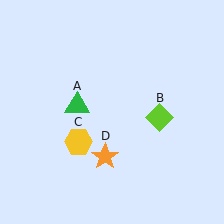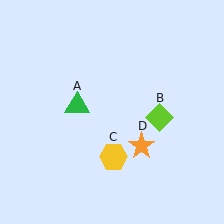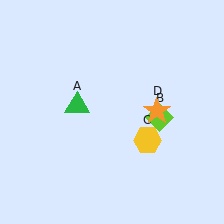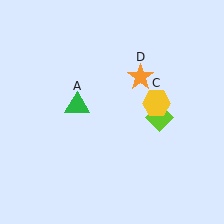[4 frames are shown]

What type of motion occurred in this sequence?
The yellow hexagon (object C), orange star (object D) rotated counterclockwise around the center of the scene.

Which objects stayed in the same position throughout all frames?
Green triangle (object A) and lime diamond (object B) remained stationary.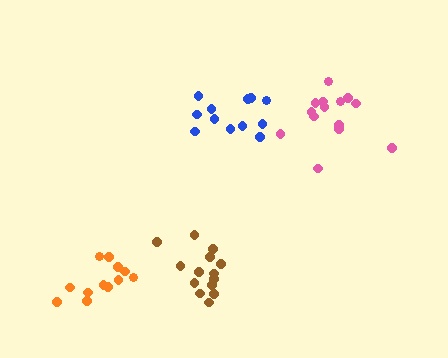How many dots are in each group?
Group 1: 14 dots, Group 2: 12 dots, Group 3: 14 dots, Group 4: 12 dots (52 total).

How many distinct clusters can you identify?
There are 4 distinct clusters.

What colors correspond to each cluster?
The clusters are colored: brown, blue, pink, orange.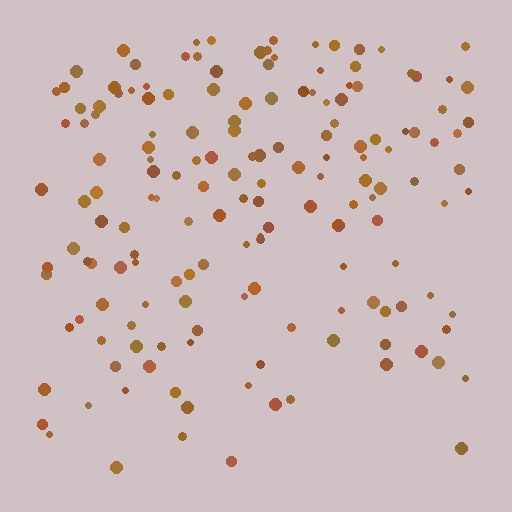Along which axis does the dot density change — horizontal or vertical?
Vertical.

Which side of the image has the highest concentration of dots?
The top.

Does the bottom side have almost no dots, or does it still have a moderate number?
Still a moderate number, just noticeably fewer than the top.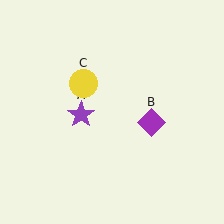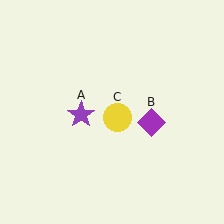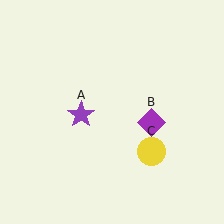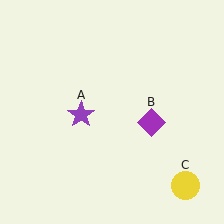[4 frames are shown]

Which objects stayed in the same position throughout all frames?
Purple star (object A) and purple diamond (object B) remained stationary.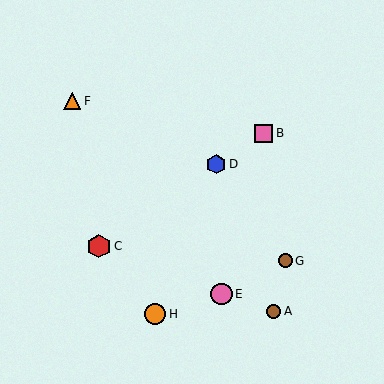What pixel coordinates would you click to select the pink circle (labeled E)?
Click at (222, 294) to select the pink circle E.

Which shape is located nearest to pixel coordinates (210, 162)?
The blue hexagon (labeled D) at (216, 164) is nearest to that location.